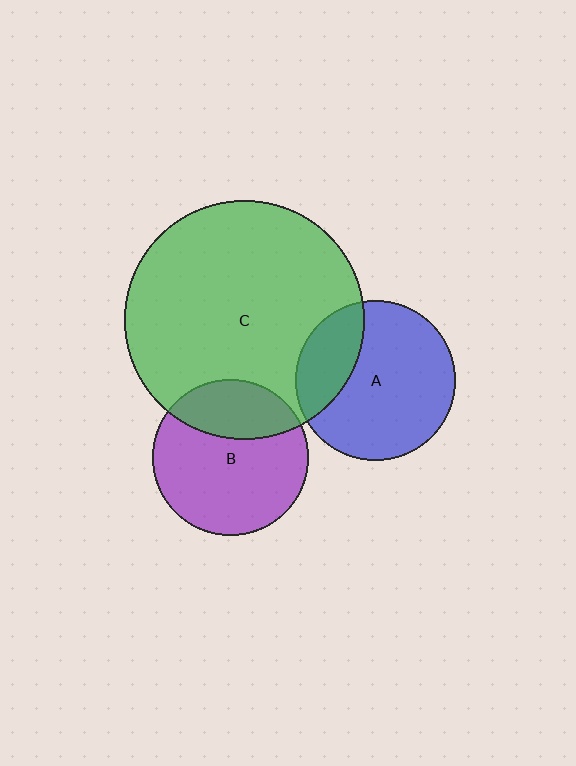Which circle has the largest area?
Circle C (green).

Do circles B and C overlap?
Yes.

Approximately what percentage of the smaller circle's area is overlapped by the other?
Approximately 30%.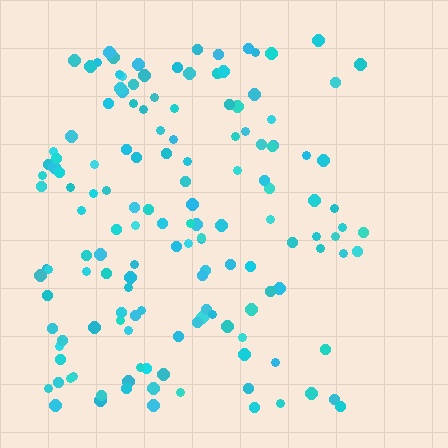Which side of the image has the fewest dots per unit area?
The right.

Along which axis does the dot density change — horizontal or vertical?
Horizontal.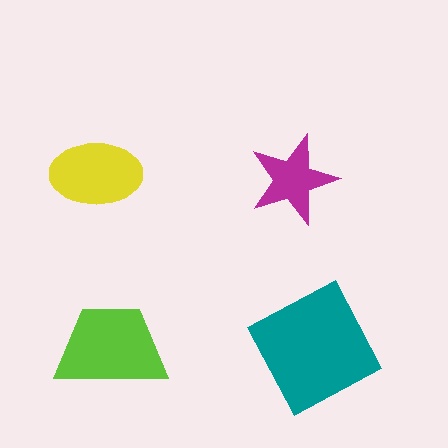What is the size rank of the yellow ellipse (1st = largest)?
3rd.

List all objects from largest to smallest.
The teal square, the lime trapezoid, the yellow ellipse, the magenta star.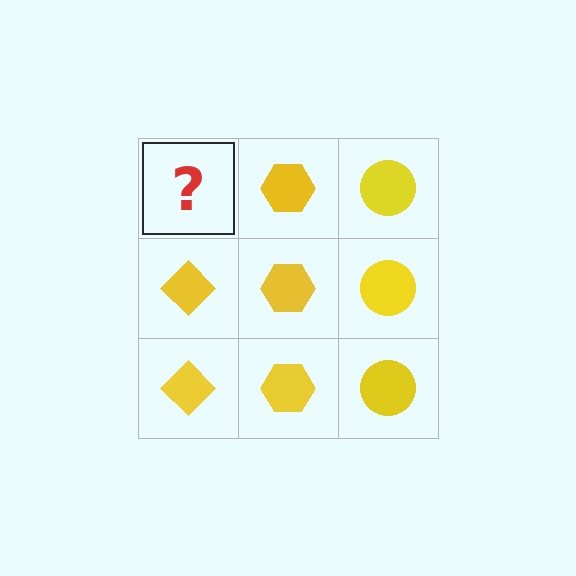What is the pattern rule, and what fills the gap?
The rule is that each column has a consistent shape. The gap should be filled with a yellow diamond.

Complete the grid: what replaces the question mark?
The question mark should be replaced with a yellow diamond.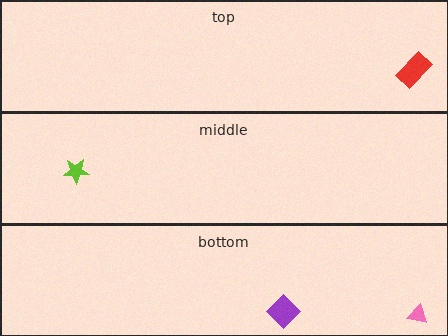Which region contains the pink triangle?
The bottom region.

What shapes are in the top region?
The red rectangle.